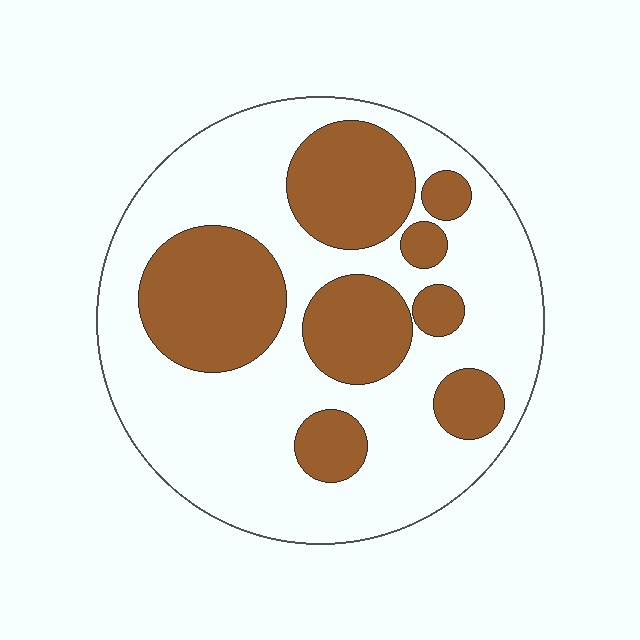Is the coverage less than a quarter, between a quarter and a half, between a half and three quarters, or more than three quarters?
Between a quarter and a half.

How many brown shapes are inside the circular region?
8.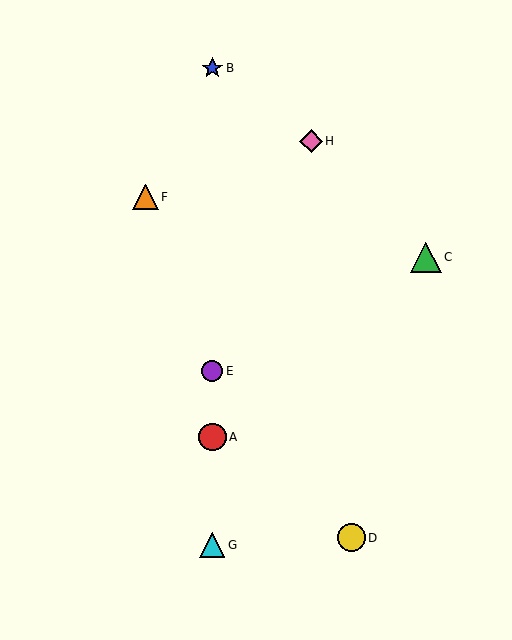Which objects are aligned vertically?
Objects A, B, E, G are aligned vertically.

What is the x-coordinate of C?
Object C is at x≈426.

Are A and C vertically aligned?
No, A is at x≈212 and C is at x≈426.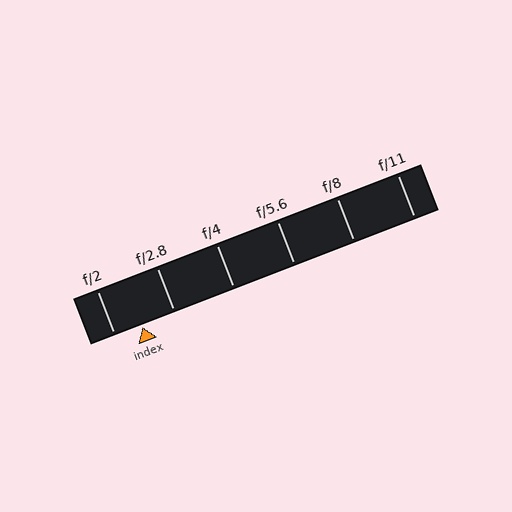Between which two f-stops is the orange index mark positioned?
The index mark is between f/2 and f/2.8.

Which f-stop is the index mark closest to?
The index mark is closest to f/2.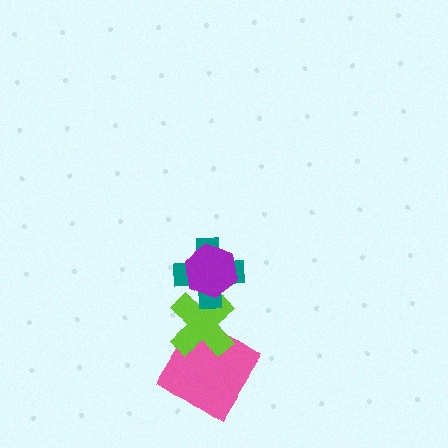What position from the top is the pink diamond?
The pink diamond is 4th from the top.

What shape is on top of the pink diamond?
The lime cross is on top of the pink diamond.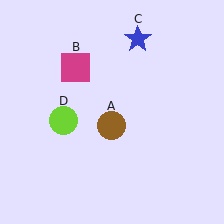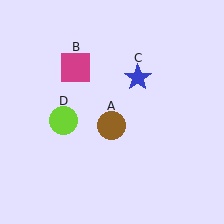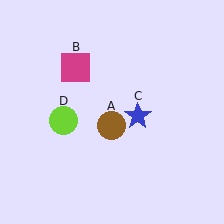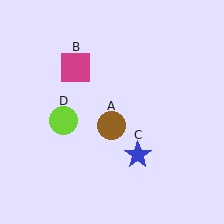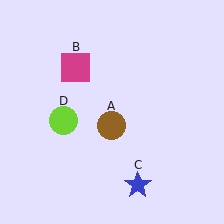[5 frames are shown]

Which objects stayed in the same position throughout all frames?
Brown circle (object A) and magenta square (object B) and lime circle (object D) remained stationary.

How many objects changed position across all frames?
1 object changed position: blue star (object C).